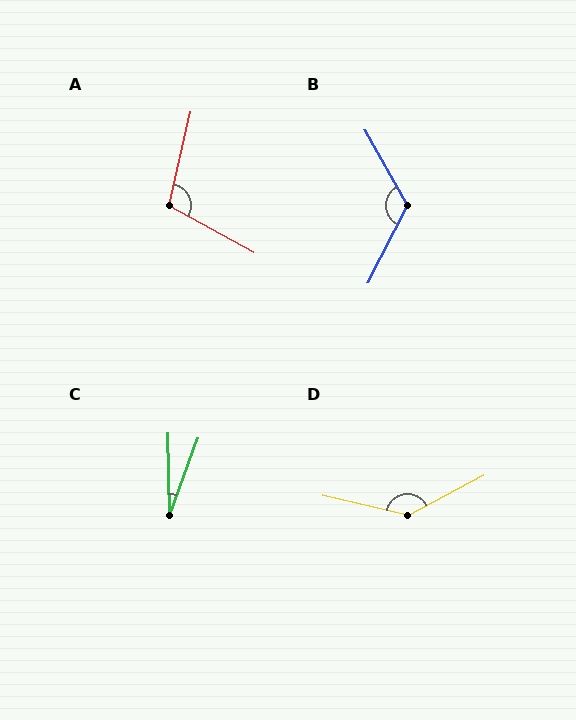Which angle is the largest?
D, at approximately 140 degrees.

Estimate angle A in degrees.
Approximately 106 degrees.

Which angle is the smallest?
C, at approximately 21 degrees.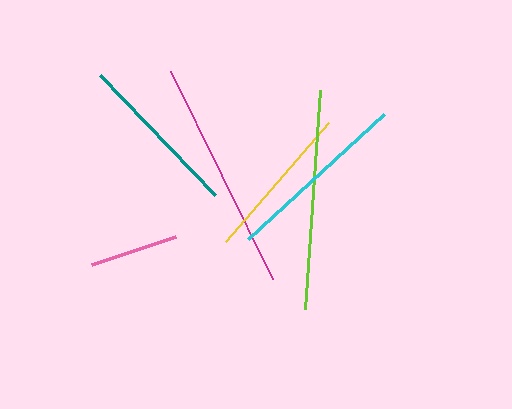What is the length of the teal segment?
The teal segment is approximately 167 pixels long.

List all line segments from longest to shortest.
From longest to shortest: magenta, lime, cyan, teal, yellow, pink.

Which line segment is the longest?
The magenta line is the longest at approximately 232 pixels.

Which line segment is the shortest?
The pink line is the shortest at approximately 88 pixels.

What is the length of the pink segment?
The pink segment is approximately 88 pixels long.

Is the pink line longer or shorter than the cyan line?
The cyan line is longer than the pink line.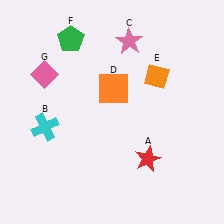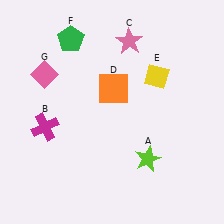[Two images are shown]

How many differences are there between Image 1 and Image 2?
There are 3 differences between the two images.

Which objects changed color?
A changed from red to lime. B changed from cyan to magenta. E changed from orange to yellow.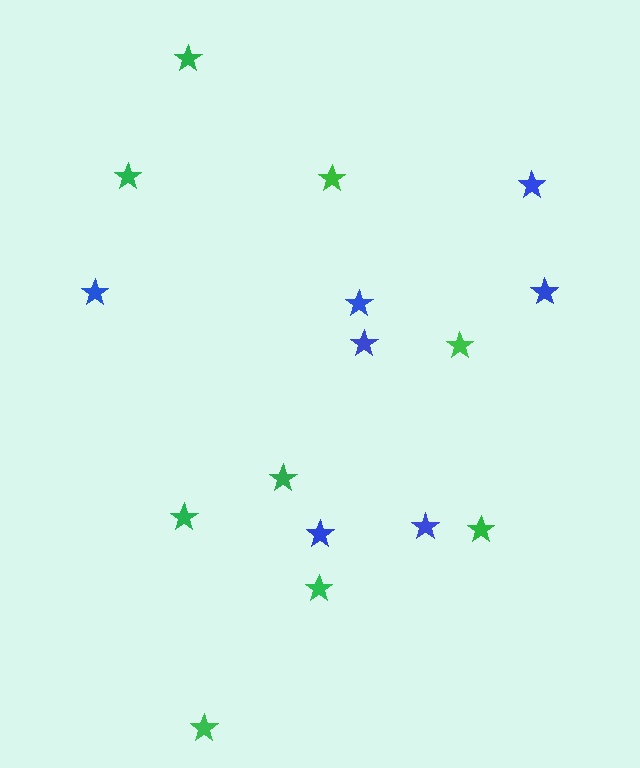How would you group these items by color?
There are 2 groups: one group of blue stars (7) and one group of green stars (9).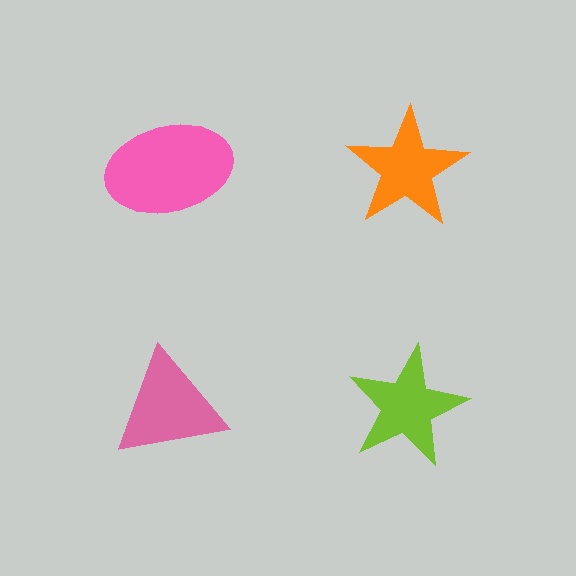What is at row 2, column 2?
A lime star.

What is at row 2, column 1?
A pink triangle.